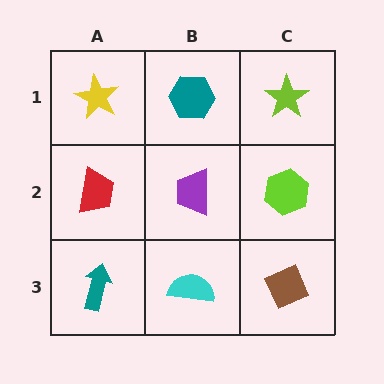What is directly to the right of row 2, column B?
A lime hexagon.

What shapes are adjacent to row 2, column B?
A teal hexagon (row 1, column B), a cyan semicircle (row 3, column B), a red trapezoid (row 2, column A), a lime hexagon (row 2, column C).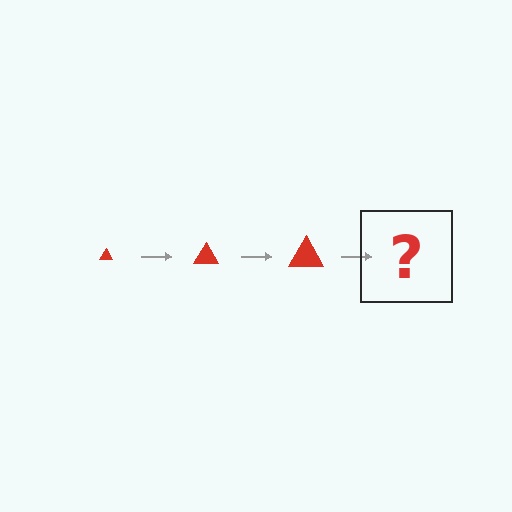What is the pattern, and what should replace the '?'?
The pattern is that the triangle gets progressively larger each step. The '?' should be a red triangle, larger than the previous one.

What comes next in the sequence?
The next element should be a red triangle, larger than the previous one.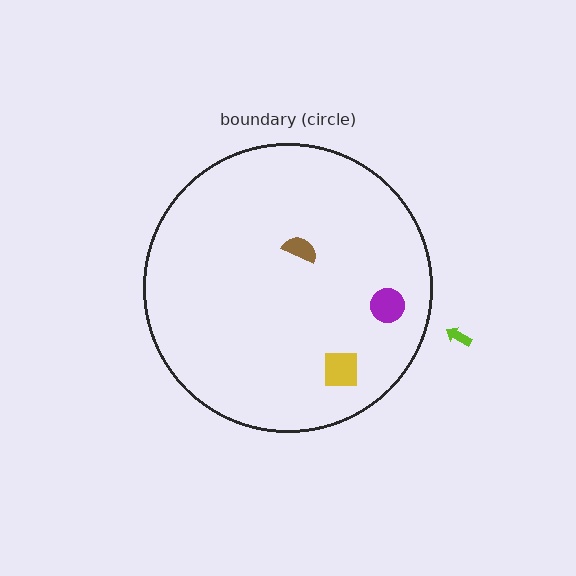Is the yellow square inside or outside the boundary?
Inside.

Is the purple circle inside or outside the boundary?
Inside.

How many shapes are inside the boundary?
3 inside, 1 outside.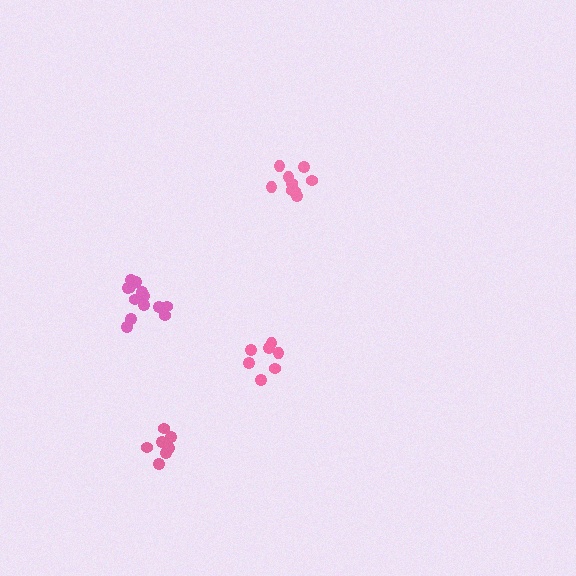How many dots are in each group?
Group 1: 7 dots, Group 2: 9 dots, Group 3: 7 dots, Group 4: 13 dots (36 total).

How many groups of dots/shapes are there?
There are 4 groups.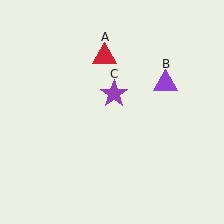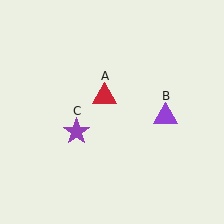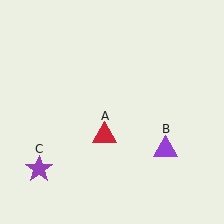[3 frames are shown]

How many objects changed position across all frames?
3 objects changed position: red triangle (object A), purple triangle (object B), purple star (object C).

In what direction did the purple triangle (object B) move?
The purple triangle (object B) moved down.